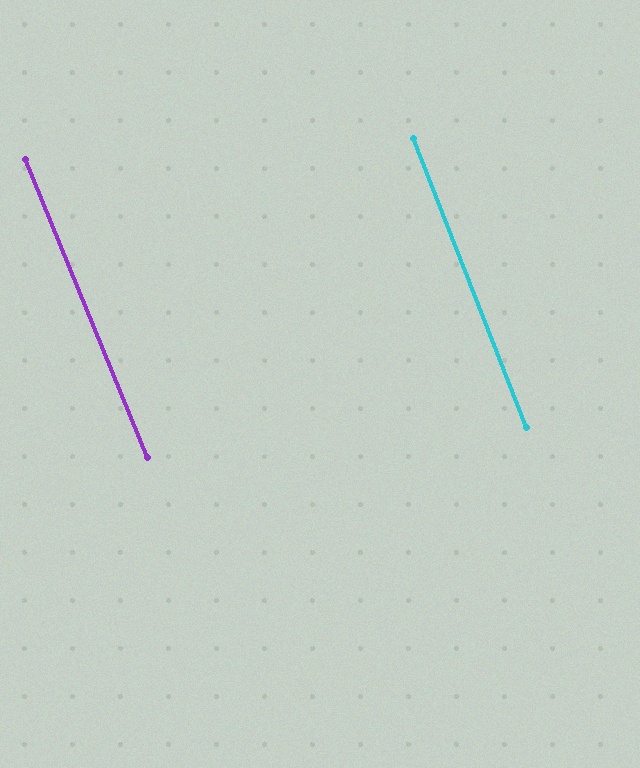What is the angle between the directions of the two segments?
Approximately 1 degree.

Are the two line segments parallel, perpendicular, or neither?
Parallel — their directions differ by only 0.9°.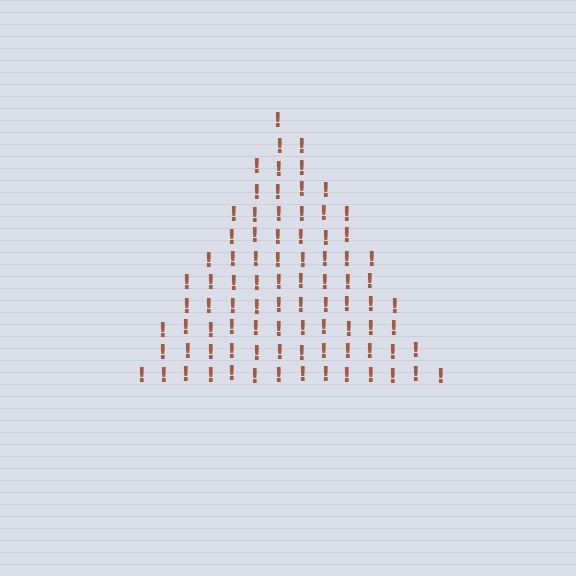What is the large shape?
The large shape is a triangle.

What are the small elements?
The small elements are exclamation marks.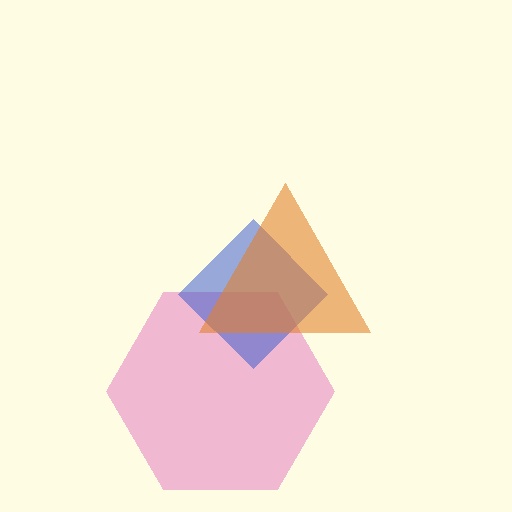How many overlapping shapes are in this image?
There are 3 overlapping shapes in the image.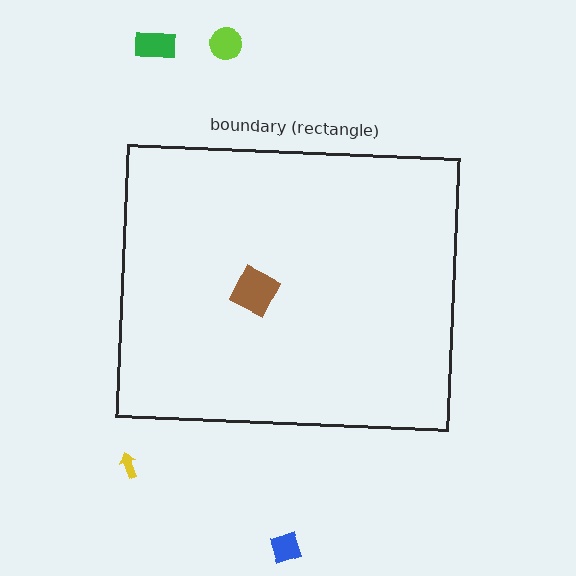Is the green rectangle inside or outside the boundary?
Outside.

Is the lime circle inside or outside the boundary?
Outside.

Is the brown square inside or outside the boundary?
Inside.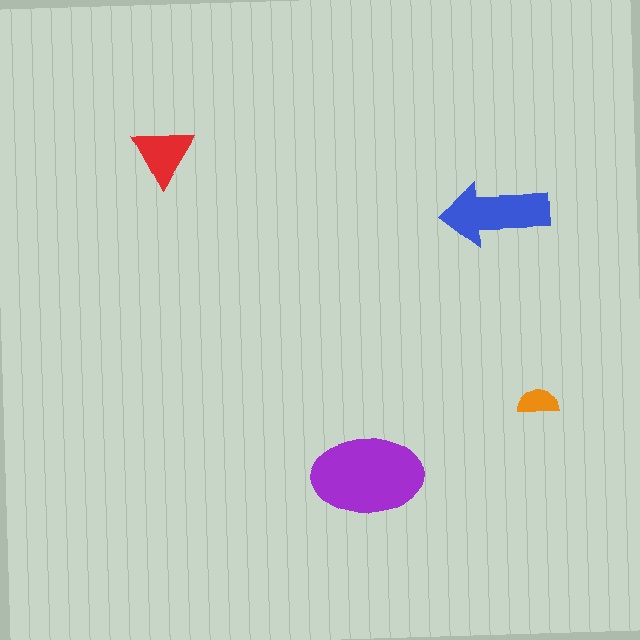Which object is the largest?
The purple ellipse.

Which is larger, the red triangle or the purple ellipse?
The purple ellipse.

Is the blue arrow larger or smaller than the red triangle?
Larger.